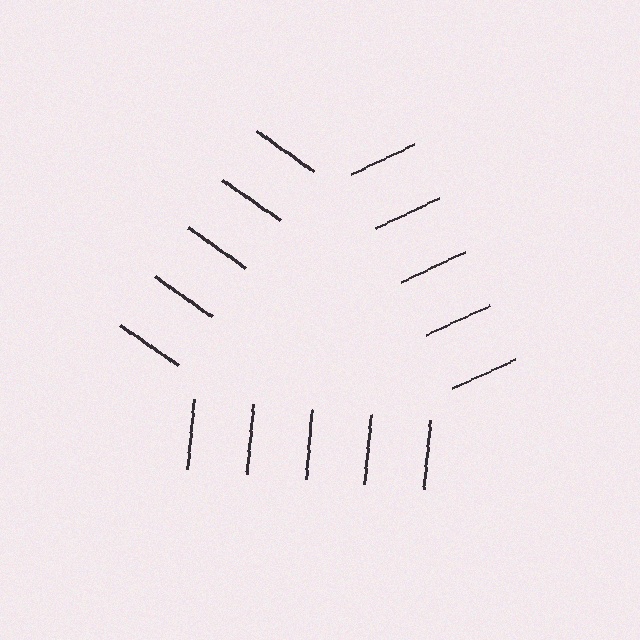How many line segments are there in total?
15 — 5 along each of the 3 edges.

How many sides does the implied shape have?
3 sides — the line-ends trace a triangle.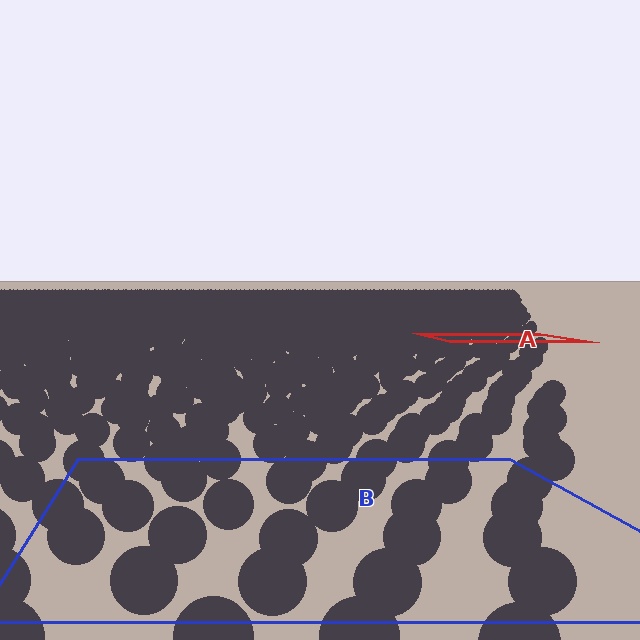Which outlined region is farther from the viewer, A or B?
Region A is farther from the viewer — the texture elements inside it appear smaller and more densely packed.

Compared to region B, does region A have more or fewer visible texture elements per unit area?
Region A has more texture elements per unit area — they are packed more densely because it is farther away.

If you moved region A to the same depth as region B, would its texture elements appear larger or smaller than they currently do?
They would appear larger. At a closer depth, the same texture elements are projected at a bigger on-screen size.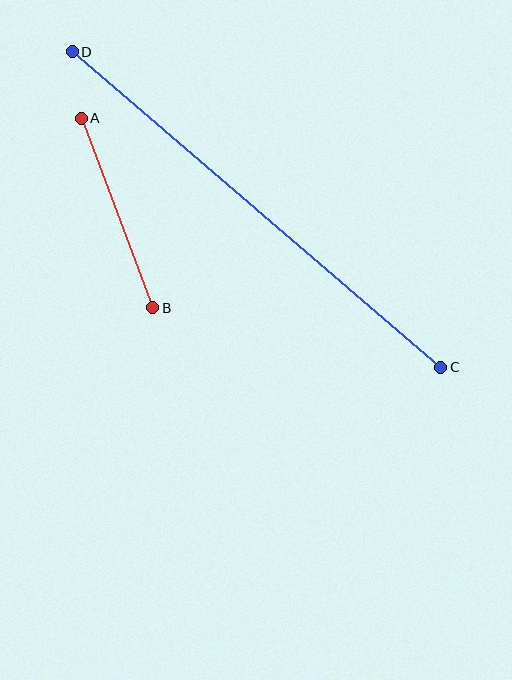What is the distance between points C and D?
The distance is approximately 485 pixels.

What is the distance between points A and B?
The distance is approximately 203 pixels.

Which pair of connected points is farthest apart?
Points C and D are farthest apart.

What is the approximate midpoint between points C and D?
The midpoint is at approximately (257, 209) pixels.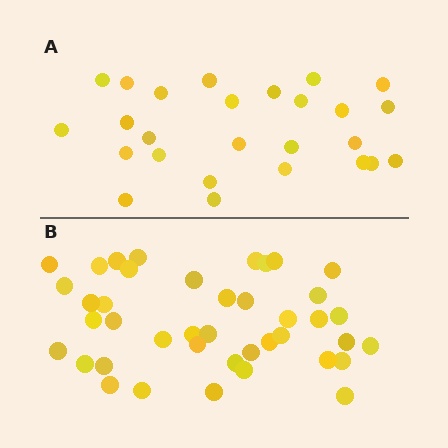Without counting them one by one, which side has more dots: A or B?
Region B (the bottom region) has more dots.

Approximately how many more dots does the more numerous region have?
Region B has approximately 15 more dots than region A.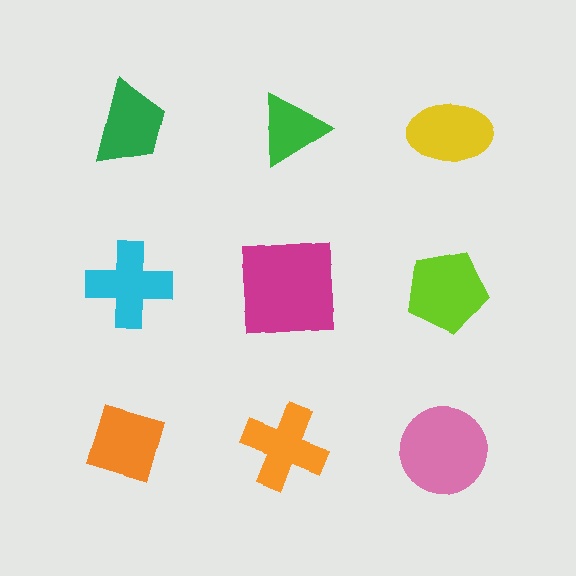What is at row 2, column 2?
A magenta square.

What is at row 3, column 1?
An orange diamond.